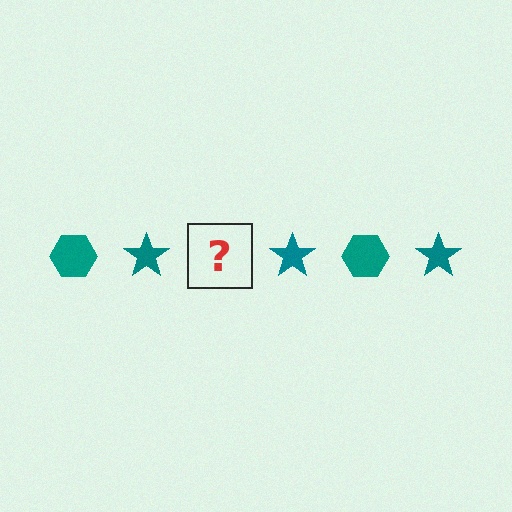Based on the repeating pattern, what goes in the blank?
The blank should be a teal hexagon.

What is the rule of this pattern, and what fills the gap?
The rule is that the pattern cycles through hexagon, star shapes in teal. The gap should be filled with a teal hexagon.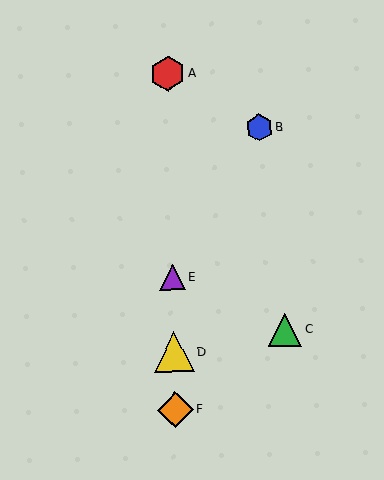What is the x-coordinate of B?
Object B is at x≈259.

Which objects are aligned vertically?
Objects A, D, E, F are aligned vertically.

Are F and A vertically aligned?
Yes, both are at x≈175.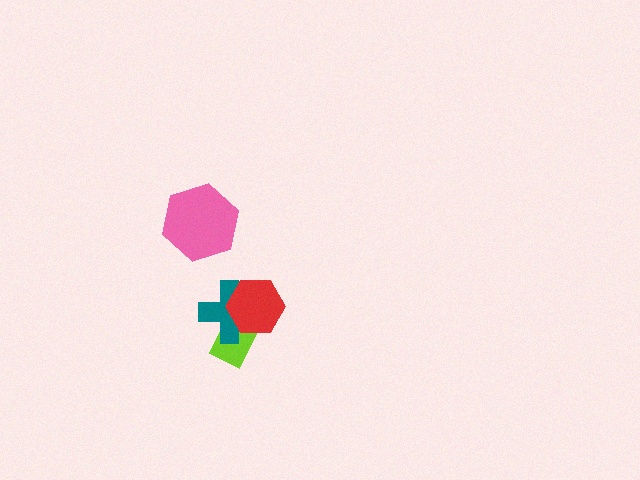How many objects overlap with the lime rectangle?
2 objects overlap with the lime rectangle.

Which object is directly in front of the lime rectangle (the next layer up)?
The teal cross is directly in front of the lime rectangle.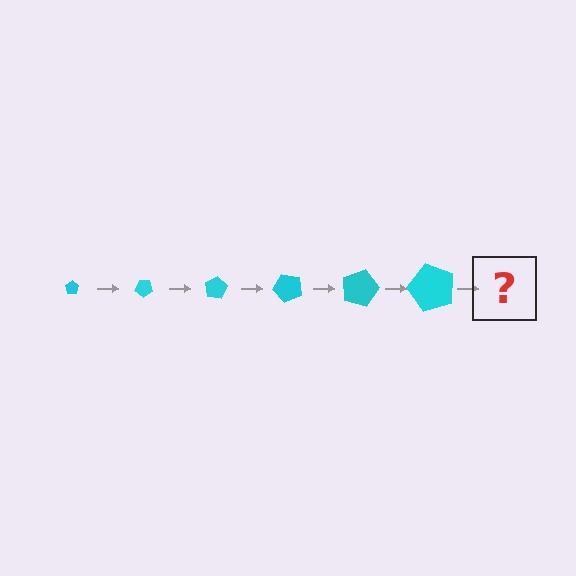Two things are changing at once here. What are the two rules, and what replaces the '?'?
The two rules are that the pentagon grows larger each step and it rotates 40 degrees each step. The '?' should be a pentagon, larger than the previous one and rotated 240 degrees from the start.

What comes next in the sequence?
The next element should be a pentagon, larger than the previous one and rotated 240 degrees from the start.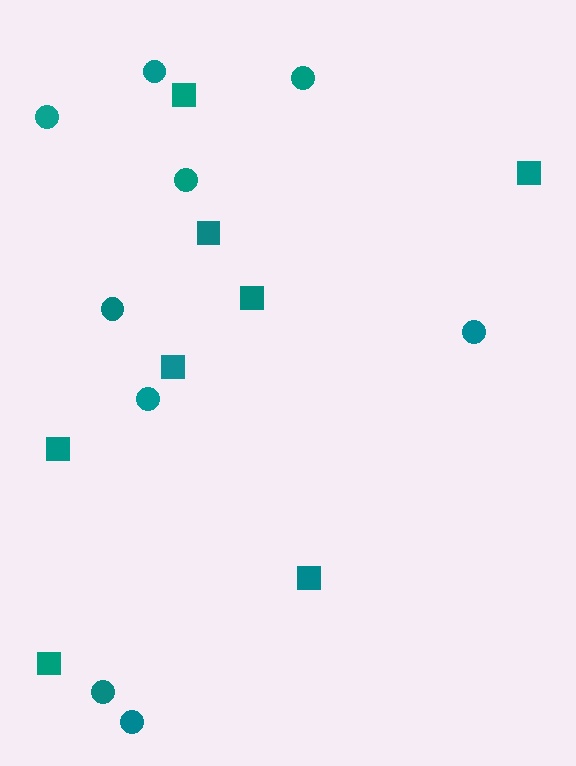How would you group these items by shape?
There are 2 groups: one group of squares (8) and one group of circles (9).